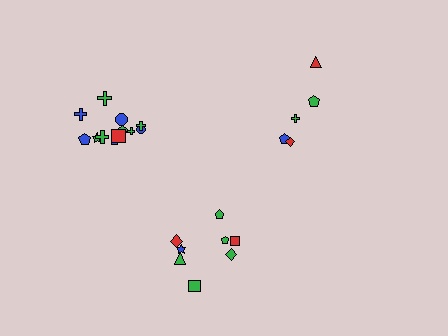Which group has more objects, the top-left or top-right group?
The top-left group.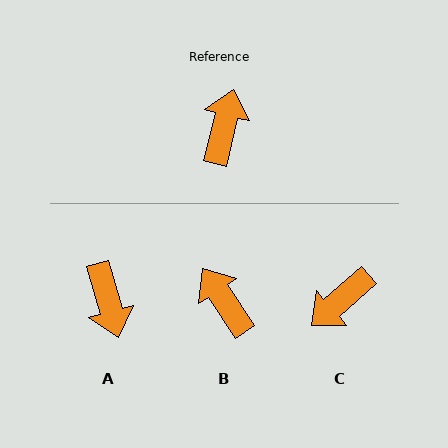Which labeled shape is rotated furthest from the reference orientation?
A, about 151 degrees away.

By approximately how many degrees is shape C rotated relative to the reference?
Approximately 145 degrees counter-clockwise.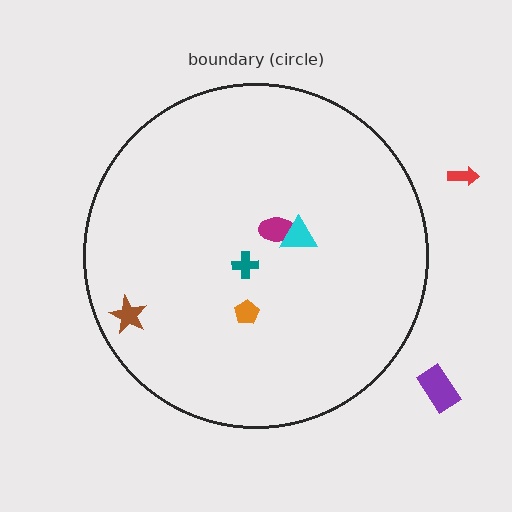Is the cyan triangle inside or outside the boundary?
Inside.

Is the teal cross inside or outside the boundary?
Inside.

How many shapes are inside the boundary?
5 inside, 2 outside.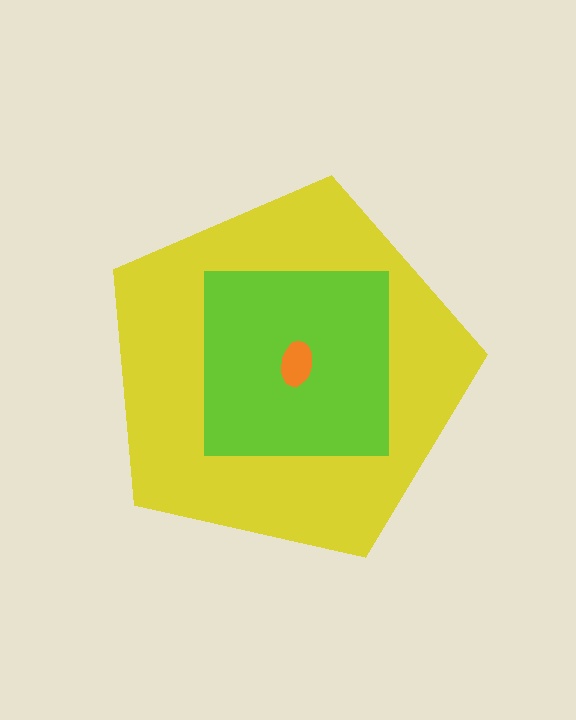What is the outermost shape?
The yellow pentagon.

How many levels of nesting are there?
3.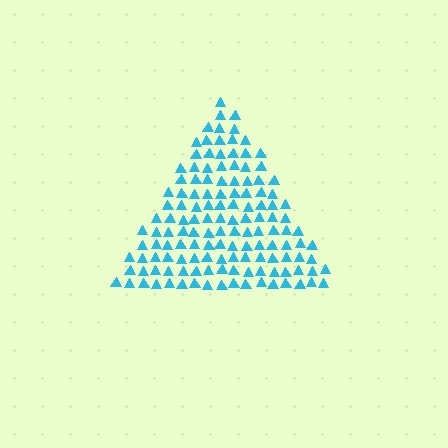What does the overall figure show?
The overall figure shows a triangle.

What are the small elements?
The small elements are triangles.